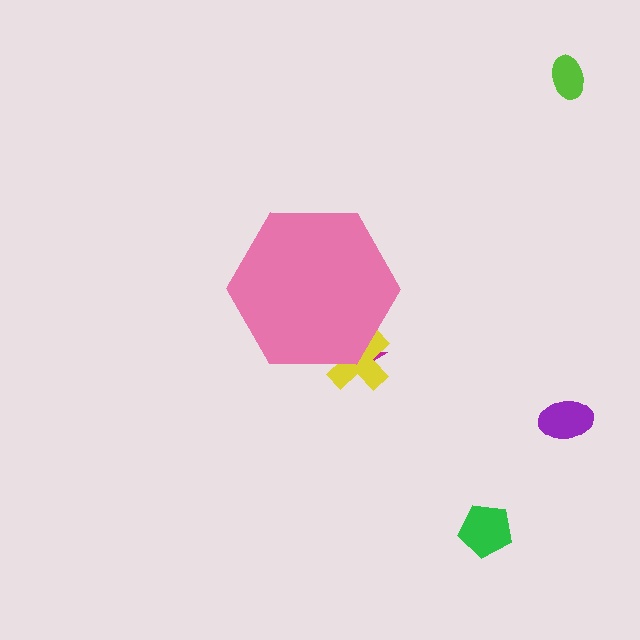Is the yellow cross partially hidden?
Yes, the yellow cross is partially hidden behind the pink hexagon.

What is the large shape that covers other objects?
A pink hexagon.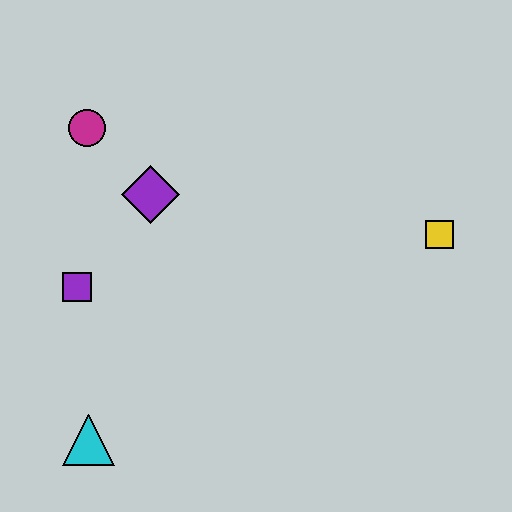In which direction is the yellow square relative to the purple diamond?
The yellow square is to the right of the purple diamond.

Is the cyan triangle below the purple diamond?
Yes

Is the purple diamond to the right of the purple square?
Yes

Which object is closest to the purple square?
The purple diamond is closest to the purple square.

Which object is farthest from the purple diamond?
The yellow square is farthest from the purple diamond.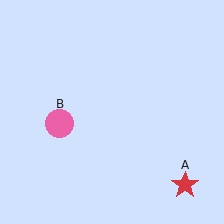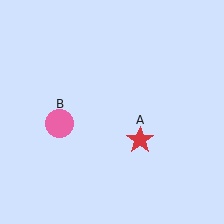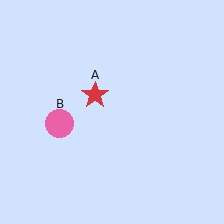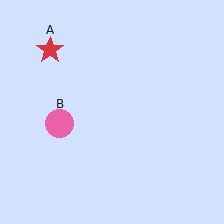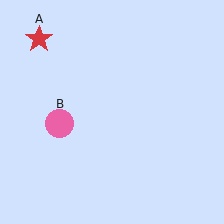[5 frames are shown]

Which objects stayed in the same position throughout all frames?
Pink circle (object B) remained stationary.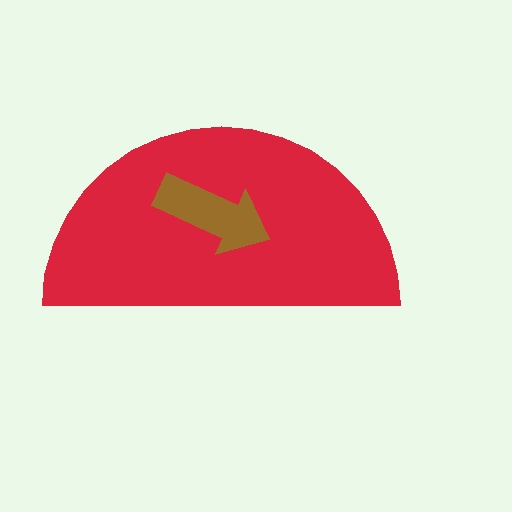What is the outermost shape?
The red semicircle.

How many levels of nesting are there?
2.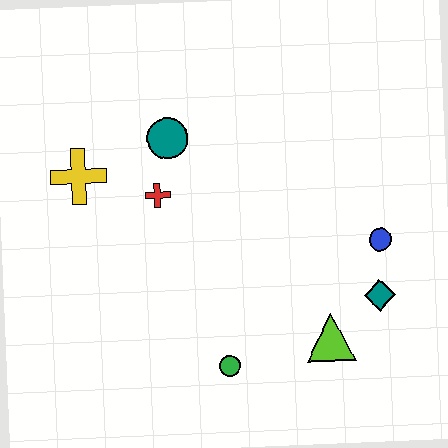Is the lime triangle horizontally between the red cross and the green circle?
No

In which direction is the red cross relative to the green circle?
The red cross is above the green circle.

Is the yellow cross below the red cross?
No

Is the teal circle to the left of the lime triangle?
Yes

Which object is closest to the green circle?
The lime triangle is closest to the green circle.